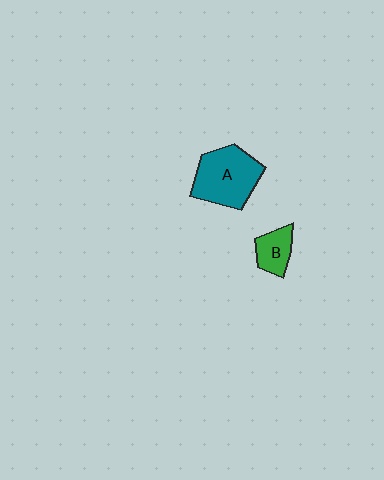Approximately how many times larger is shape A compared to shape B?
Approximately 2.2 times.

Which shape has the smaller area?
Shape B (green).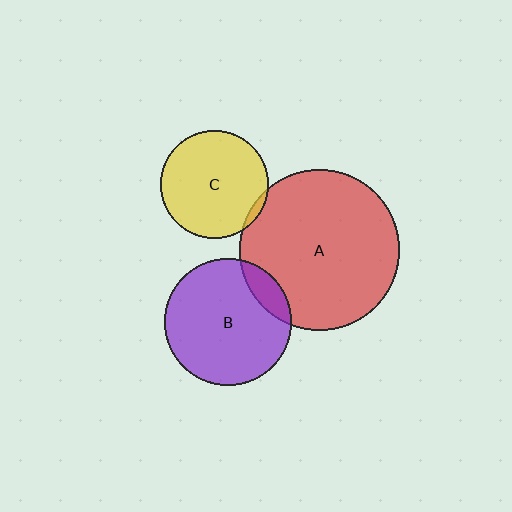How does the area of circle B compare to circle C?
Approximately 1.4 times.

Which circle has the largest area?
Circle A (red).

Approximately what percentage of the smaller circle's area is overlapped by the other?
Approximately 10%.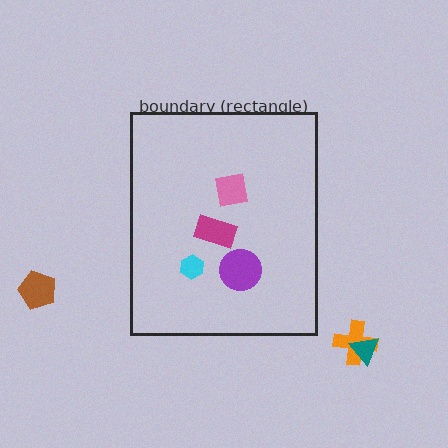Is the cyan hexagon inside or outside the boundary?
Inside.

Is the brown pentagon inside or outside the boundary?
Outside.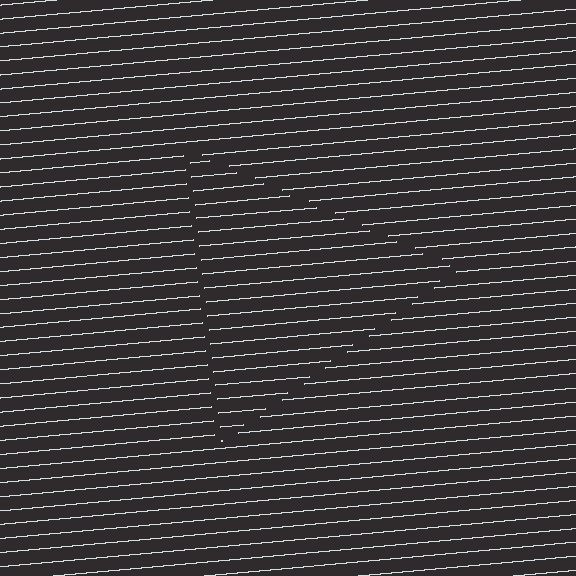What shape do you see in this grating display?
An illusory triangle. The interior of the shape contains the same grating, shifted by half a period — the contour is defined by the phase discontinuity where line-ends from the inner and outer gratings abut.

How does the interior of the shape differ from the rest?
The interior of the shape contains the same grating, shifted by half a period — the contour is defined by the phase discontinuity where line-ends from the inner and outer gratings abut.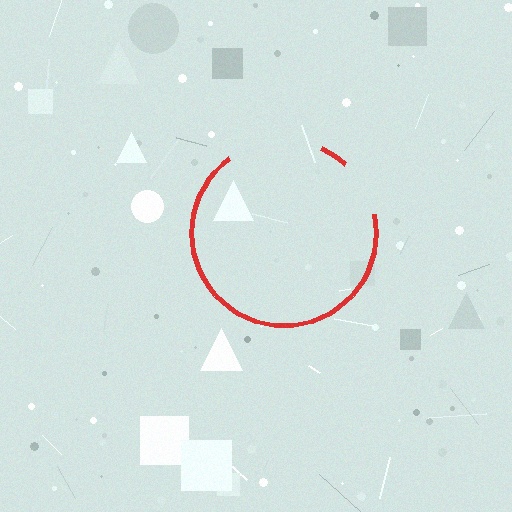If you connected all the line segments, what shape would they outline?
They would outline a circle.